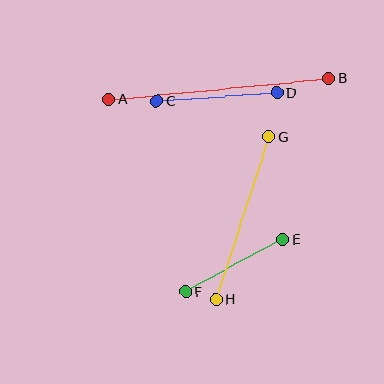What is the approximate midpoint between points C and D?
The midpoint is at approximately (217, 97) pixels.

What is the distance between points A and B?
The distance is approximately 222 pixels.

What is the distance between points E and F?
The distance is approximately 110 pixels.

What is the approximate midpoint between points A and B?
The midpoint is at approximately (219, 89) pixels.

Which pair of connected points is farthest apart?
Points A and B are farthest apart.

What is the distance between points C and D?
The distance is approximately 121 pixels.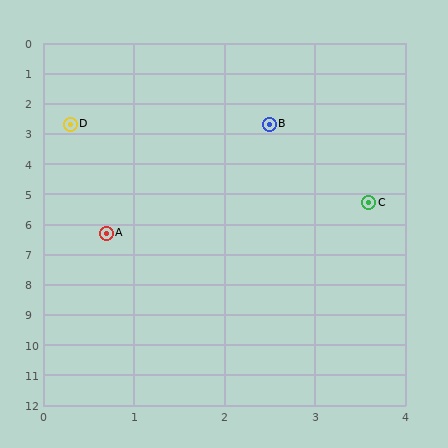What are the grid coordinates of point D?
Point D is at approximately (0.3, 2.7).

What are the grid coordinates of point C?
Point C is at approximately (3.6, 5.3).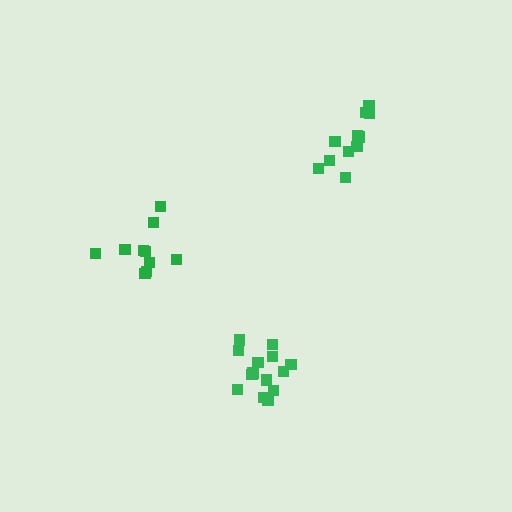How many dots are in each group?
Group 1: 14 dots, Group 2: 11 dots, Group 3: 10 dots (35 total).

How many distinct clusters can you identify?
There are 3 distinct clusters.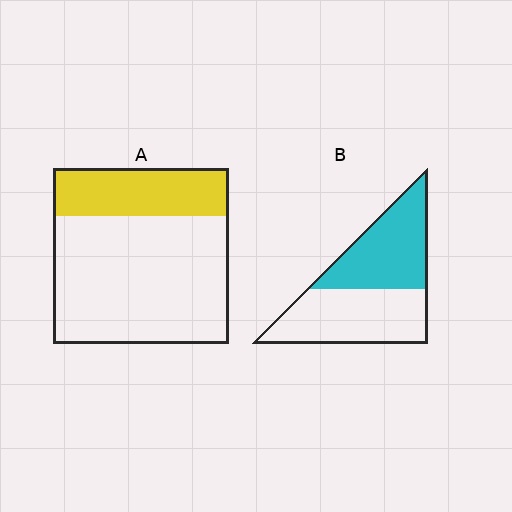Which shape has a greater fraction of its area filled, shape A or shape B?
Shape B.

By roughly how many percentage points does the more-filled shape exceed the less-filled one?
By roughly 20 percentage points (B over A).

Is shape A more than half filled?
No.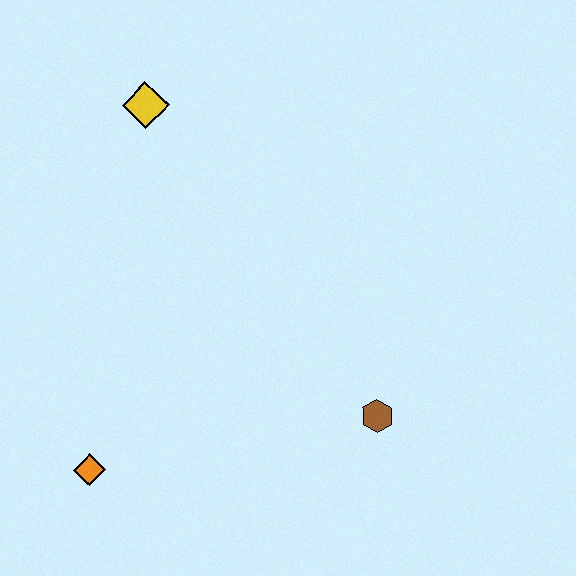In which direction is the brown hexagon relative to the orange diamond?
The brown hexagon is to the right of the orange diamond.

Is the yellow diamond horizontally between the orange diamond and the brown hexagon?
Yes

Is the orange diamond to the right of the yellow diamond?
No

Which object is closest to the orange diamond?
The brown hexagon is closest to the orange diamond.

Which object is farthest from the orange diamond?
The yellow diamond is farthest from the orange diamond.